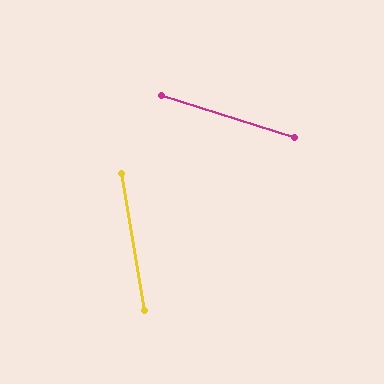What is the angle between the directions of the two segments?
Approximately 63 degrees.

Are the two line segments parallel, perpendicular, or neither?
Neither parallel nor perpendicular — they differ by about 63°.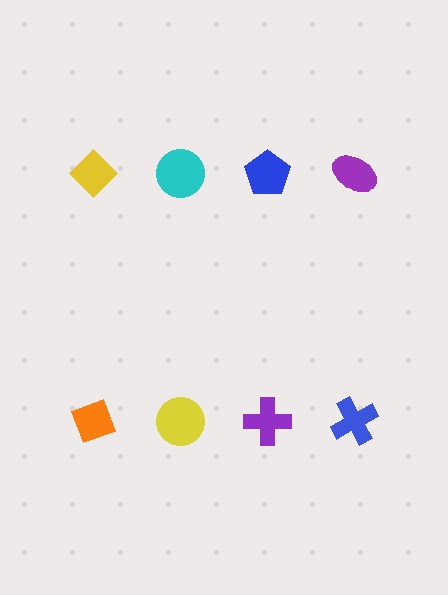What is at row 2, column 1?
An orange diamond.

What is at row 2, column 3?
A purple cross.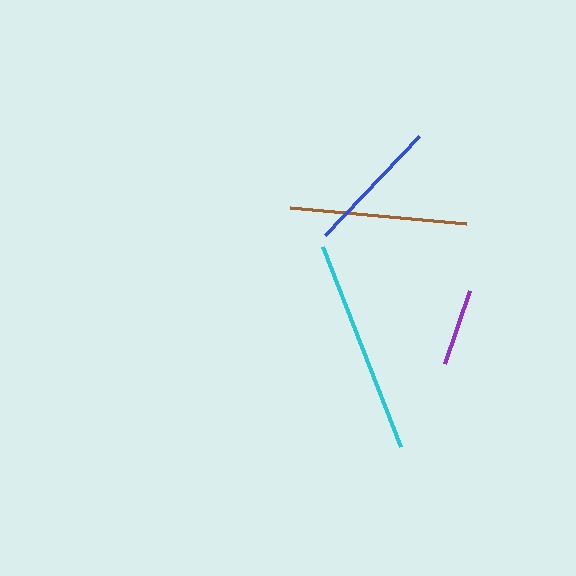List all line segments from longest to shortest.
From longest to shortest: cyan, brown, blue, purple.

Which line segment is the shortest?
The purple line is the shortest at approximately 78 pixels.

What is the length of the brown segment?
The brown segment is approximately 177 pixels long.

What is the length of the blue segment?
The blue segment is approximately 136 pixels long.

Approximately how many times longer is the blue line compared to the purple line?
The blue line is approximately 1.8 times the length of the purple line.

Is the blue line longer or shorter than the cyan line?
The cyan line is longer than the blue line.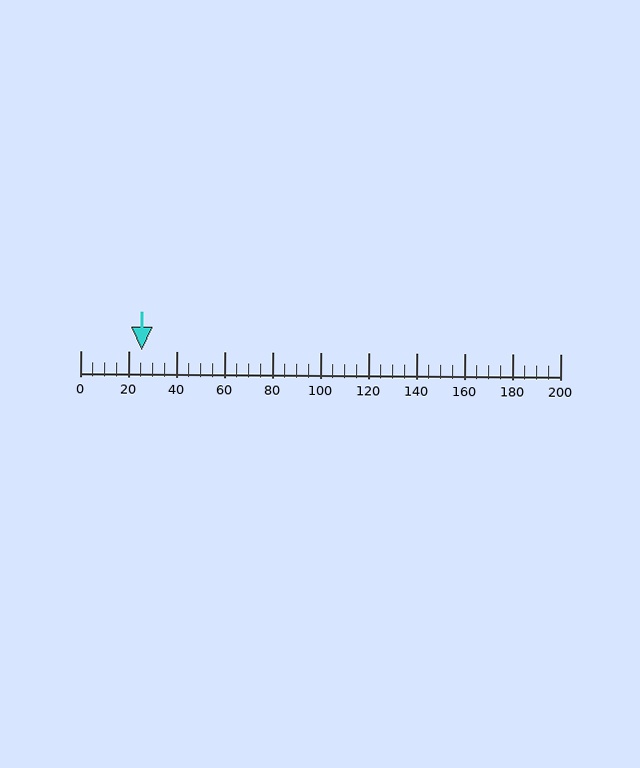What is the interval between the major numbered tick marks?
The major tick marks are spaced 20 units apart.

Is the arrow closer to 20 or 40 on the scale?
The arrow is closer to 20.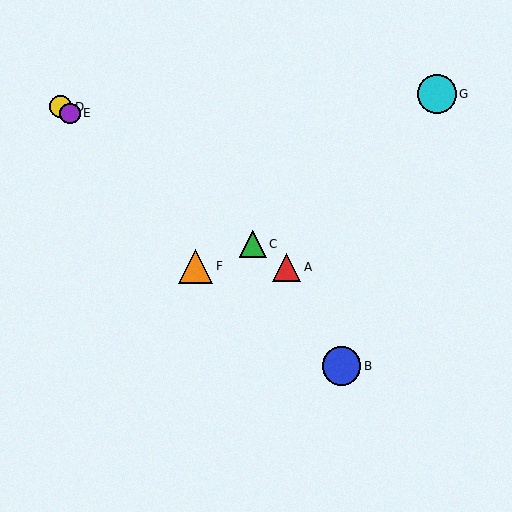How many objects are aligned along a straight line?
4 objects (A, C, D, E) are aligned along a straight line.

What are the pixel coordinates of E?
Object E is at (70, 113).